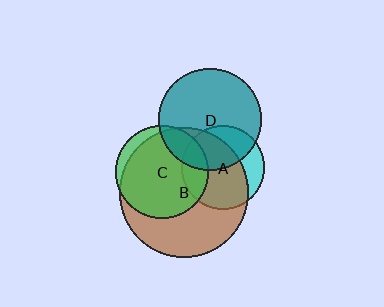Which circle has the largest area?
Circle B (brown).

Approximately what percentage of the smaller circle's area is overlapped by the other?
Approximately 20%.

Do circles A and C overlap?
Yes.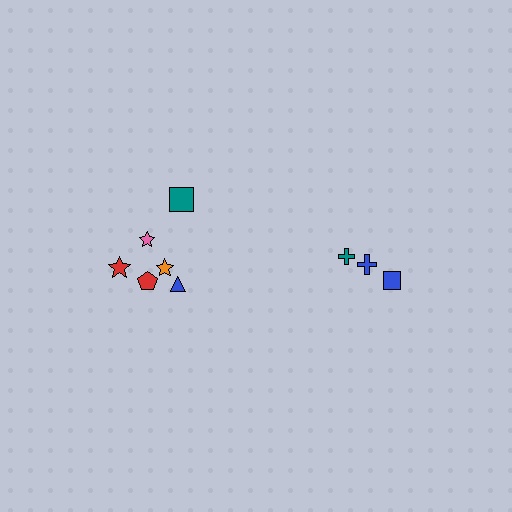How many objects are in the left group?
There are 6 objects.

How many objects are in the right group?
There are 3 objects.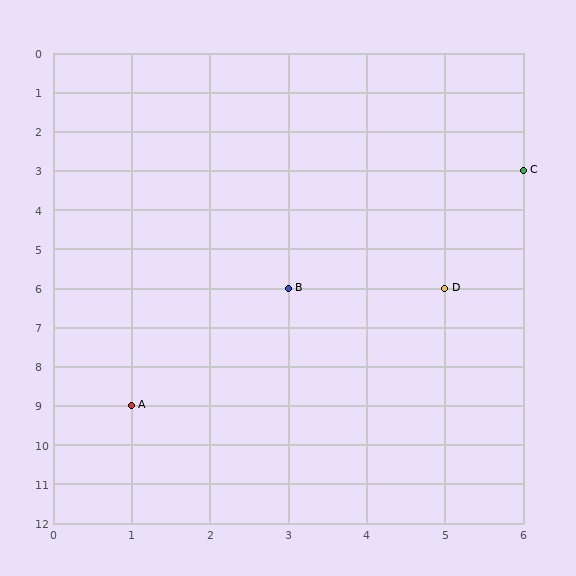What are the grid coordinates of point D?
Point D is at grid coordinates (5, 6).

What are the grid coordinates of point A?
Point A is at grid coordinates (1, 9).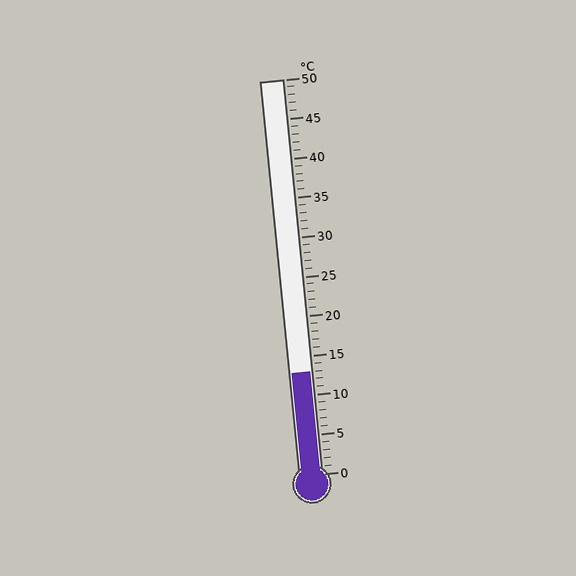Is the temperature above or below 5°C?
The temperature is above 5°C.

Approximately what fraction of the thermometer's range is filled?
The thermometer is filled to approximately 25% of its range.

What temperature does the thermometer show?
The thermometer shows approximately 13°C.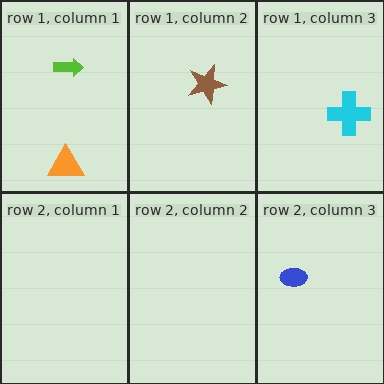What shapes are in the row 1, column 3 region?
The cyan cross.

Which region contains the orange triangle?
The row 1, column 1 region.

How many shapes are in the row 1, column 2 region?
1.